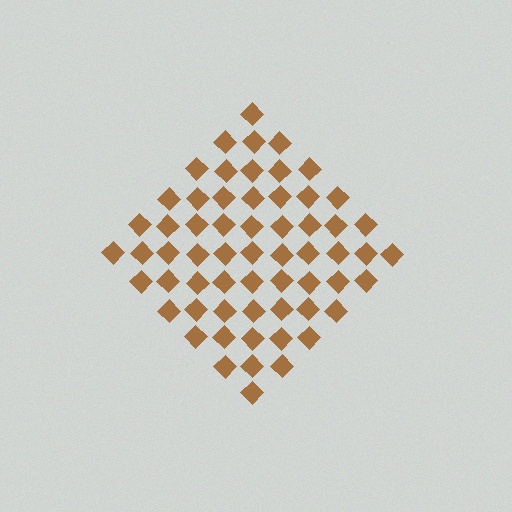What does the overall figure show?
The overall figure shows a diamond.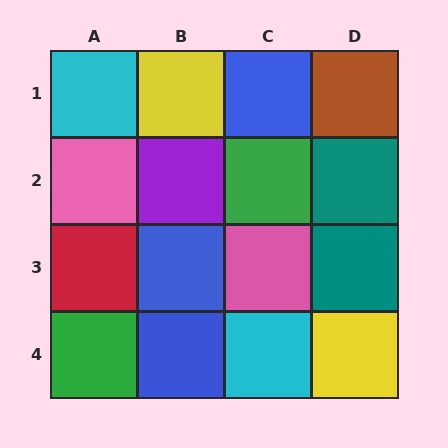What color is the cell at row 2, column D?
Teal.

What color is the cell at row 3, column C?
Pink.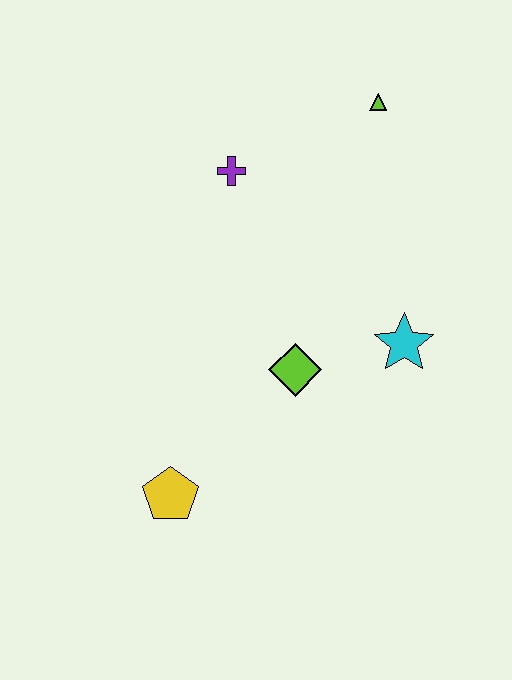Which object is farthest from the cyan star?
The yellow pentagon is farthest from the cyan star.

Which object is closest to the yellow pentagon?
The lime diamond is closest to the yellow pentagon.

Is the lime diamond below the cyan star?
Yes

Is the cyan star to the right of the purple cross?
Yes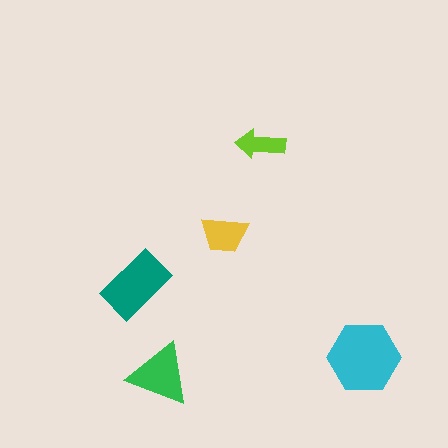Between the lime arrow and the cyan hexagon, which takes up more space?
The cyan hexagon.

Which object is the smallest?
The lime arrow.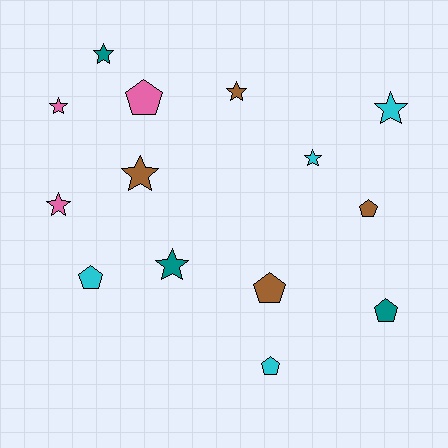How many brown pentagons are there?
There are 2 brown pentagons.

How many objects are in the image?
There are 14 objects.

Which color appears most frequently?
Cyan, with 4 objects.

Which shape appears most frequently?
Star, with 8 objects.